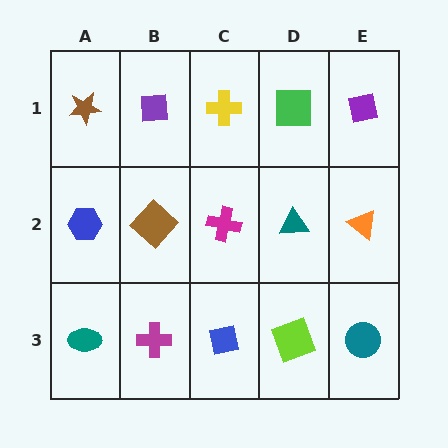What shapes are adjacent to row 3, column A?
A blue hexagon (row 2, column A), a magenta cross (row 3, column B).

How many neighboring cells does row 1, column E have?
2.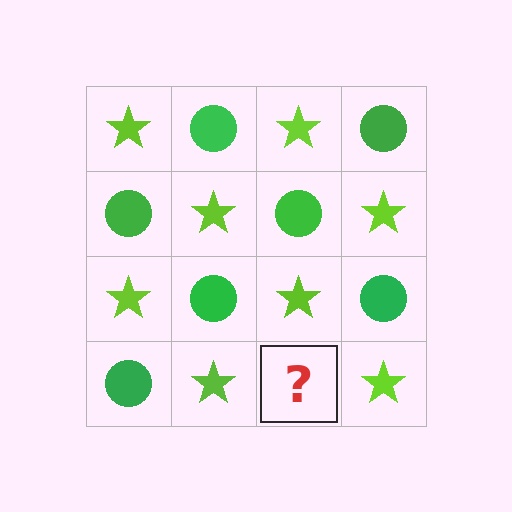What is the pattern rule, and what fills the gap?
The rule is that it alternates lime star and green circle in a checkerboard pattern. The gap should be filled with a green circle.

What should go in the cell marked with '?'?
The missing cell should contain a green circle.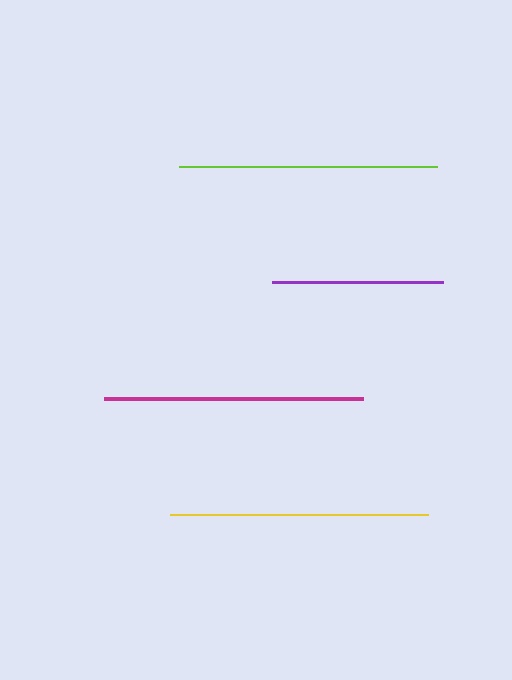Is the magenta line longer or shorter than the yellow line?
The magenta line is longer than the yellow line.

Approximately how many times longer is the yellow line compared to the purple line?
The yellow line is approximately 1.5 times the length of the purple line.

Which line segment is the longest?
The magenta line is the longest at approximately 259 pixels.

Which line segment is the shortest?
The purple line is the shortest at approximately 171 pixels.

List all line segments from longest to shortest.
From longest to shortest: magenta, lime, yellow, purple.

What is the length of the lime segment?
The lime segment is approximately 259 pixels long.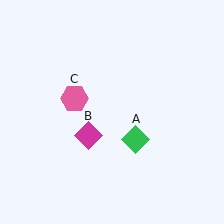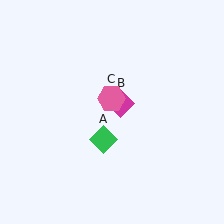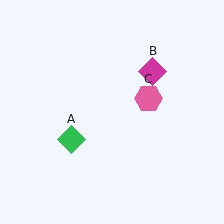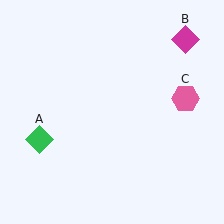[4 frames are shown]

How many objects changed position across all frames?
3 objects changed position: green diamond (object A), magenta diamond (object B), pink hexagon (object C).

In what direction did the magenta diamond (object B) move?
The magenta diamond (object B) moved up and to the right.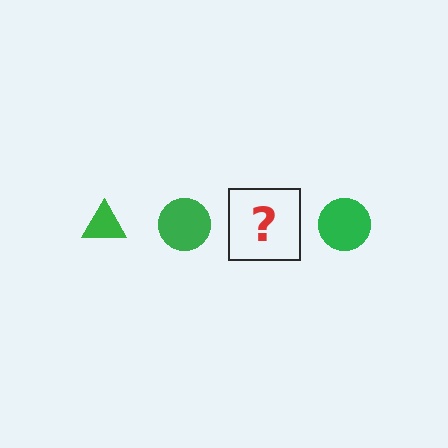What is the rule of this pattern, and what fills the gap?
The rule is that the pattern cycles through triangle, circle shapes in green. The gap should be filled with a green triangle.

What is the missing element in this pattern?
The missing element is a green triangle.